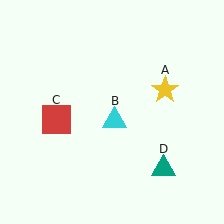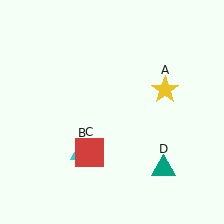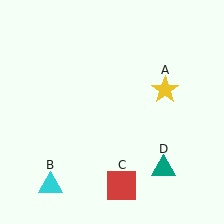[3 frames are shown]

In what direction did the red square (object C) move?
The red square (object C) moved down and to the right.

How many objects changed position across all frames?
2 objects changed position: cyan triangle (object B), red square (object C).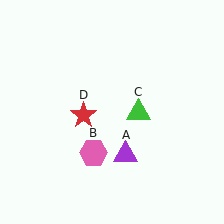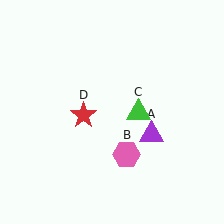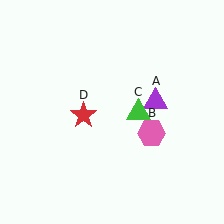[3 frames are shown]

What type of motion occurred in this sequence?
The purple triangle (object A), pink hexagon (object B) rotated counterclockwise around the center of the scene.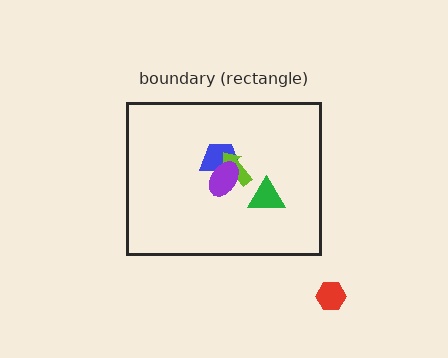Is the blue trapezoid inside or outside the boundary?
Inside.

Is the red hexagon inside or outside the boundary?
Outside.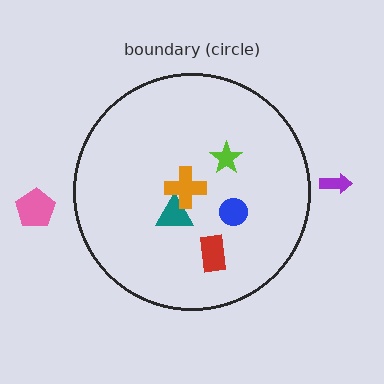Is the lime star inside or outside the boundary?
Inside.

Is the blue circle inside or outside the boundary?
Inside.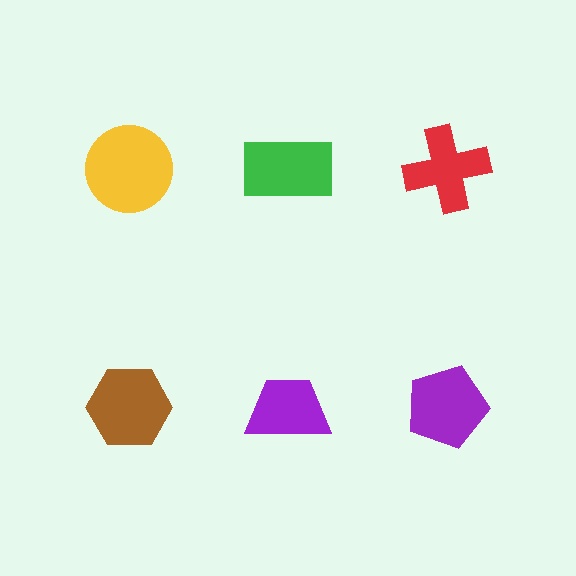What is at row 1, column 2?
A green rectangle.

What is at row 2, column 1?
A brown hexagon.